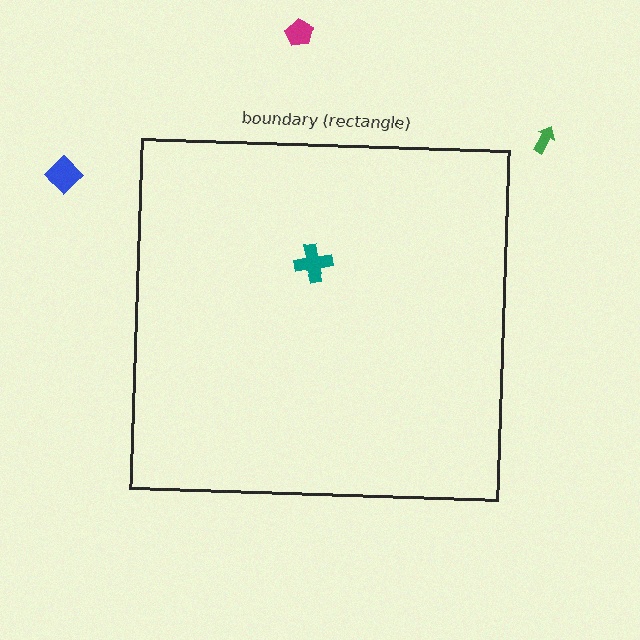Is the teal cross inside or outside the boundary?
Inside.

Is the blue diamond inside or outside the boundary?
Outside.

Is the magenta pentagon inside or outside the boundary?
Outside.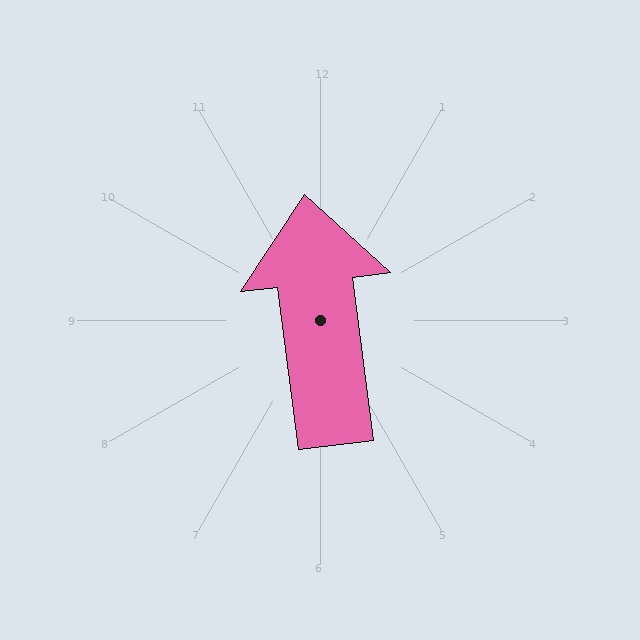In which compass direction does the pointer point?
North.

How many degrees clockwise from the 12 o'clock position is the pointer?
Approximately 353 degrees.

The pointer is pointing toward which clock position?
Roughly 12 o'clock.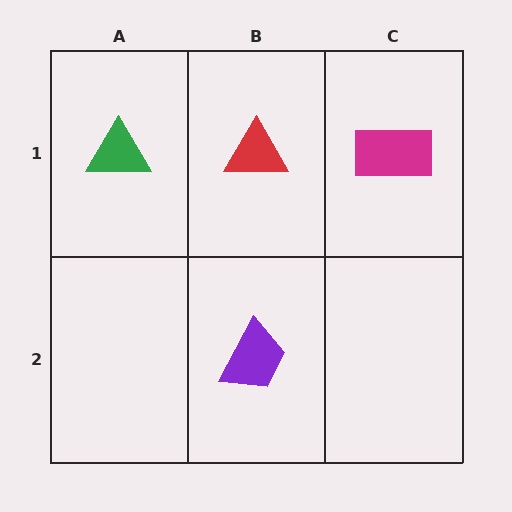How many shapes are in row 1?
3 shapes.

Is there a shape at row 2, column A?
No, that cell is empty.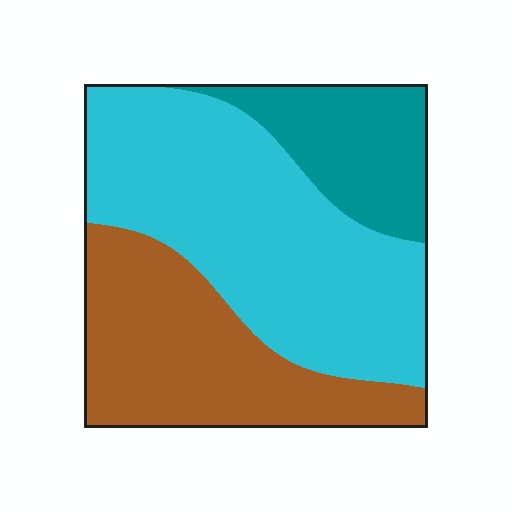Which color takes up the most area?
Cyan, at roughly 50%.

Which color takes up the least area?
Teal, at roughly 20%.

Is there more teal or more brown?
Brown.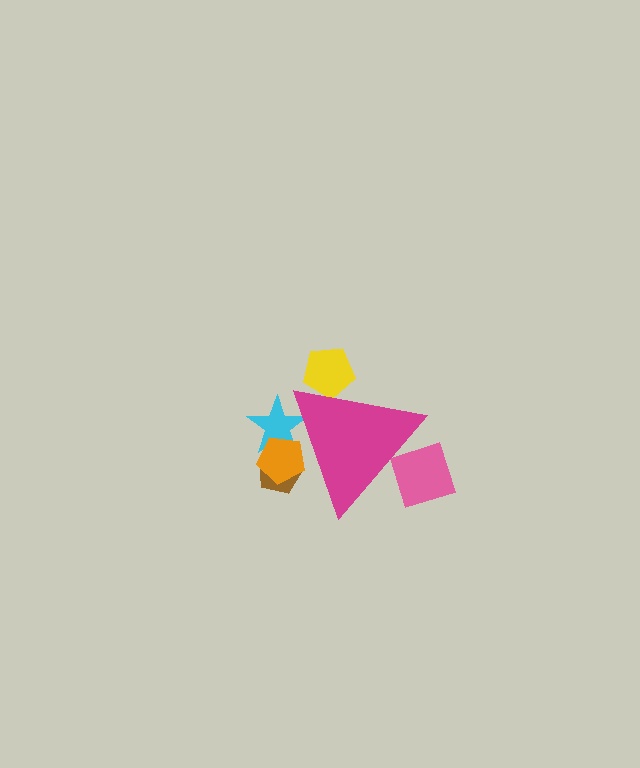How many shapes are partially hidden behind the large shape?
5 shapes are partially hidden.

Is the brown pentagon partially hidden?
Yes, the brown pentagon is partially hidden behind the magenta triangle.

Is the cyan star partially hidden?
Yes, the cyan star is partially hidden behind the magenta triangle.